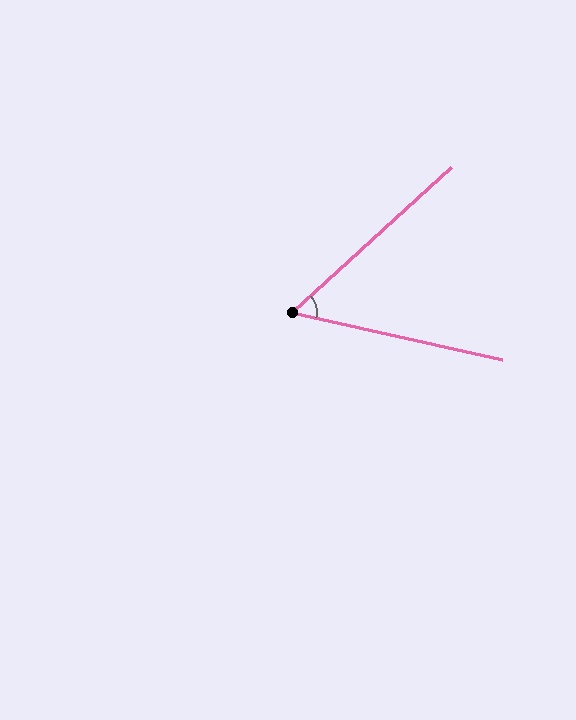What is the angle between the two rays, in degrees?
Approximately 55 degrees.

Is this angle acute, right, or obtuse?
It is acute.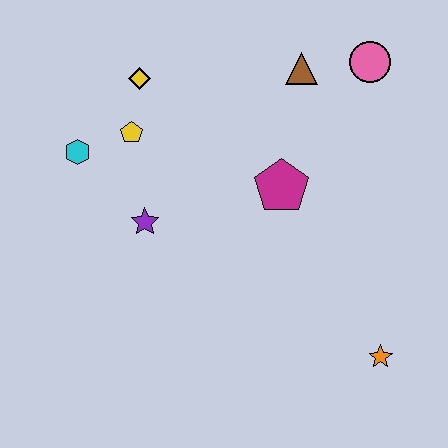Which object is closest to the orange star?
The magenta pentagon is closest to the orange star.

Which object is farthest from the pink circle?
The cyan hexagon is farthest from the pink circle.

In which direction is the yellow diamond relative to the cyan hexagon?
The yellow diamond is above the cyan hexagon.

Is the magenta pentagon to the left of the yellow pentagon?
No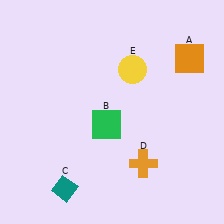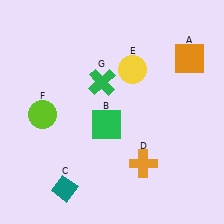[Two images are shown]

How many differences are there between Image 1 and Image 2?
There are 2 differences between the two images.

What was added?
A lime circle (F), a green cross (G) were added in Image 2.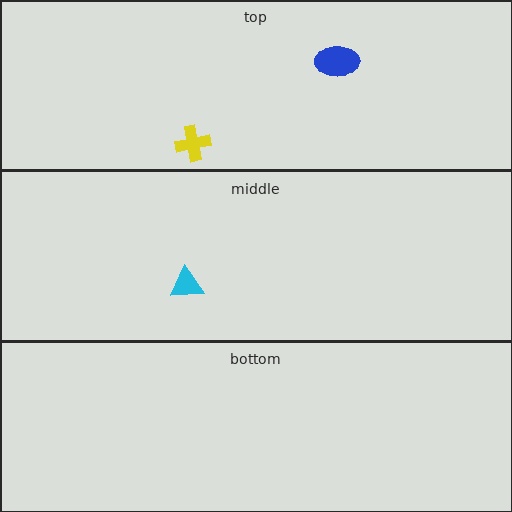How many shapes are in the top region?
2.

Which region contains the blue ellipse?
The top region.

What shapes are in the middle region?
The cyan triangle.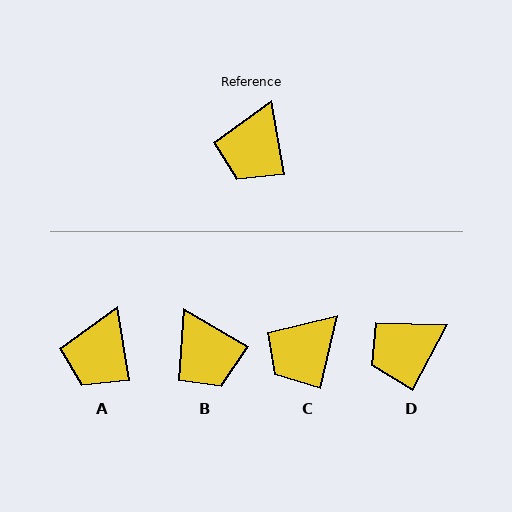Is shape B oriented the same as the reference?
No, it is off by about 50 degrees.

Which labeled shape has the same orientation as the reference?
A.